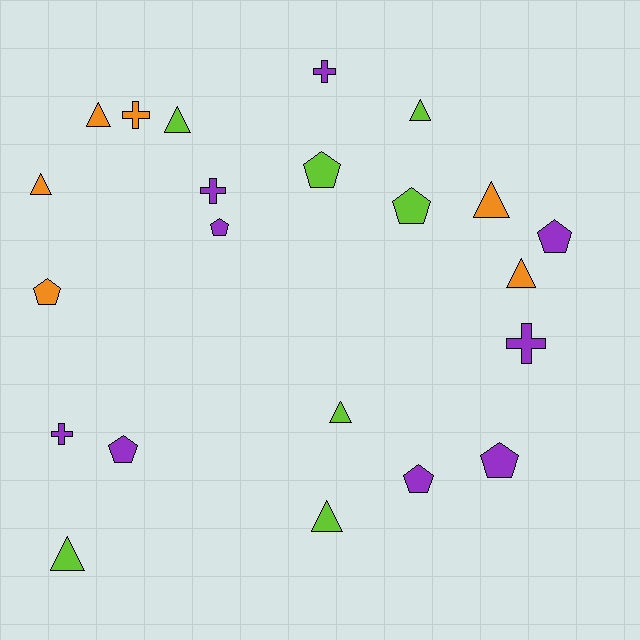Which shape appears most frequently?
Triangle, with 9 objects.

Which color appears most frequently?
Purple, with 9 objects.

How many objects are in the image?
There are 22 objects.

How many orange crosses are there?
There is 1 orange cross.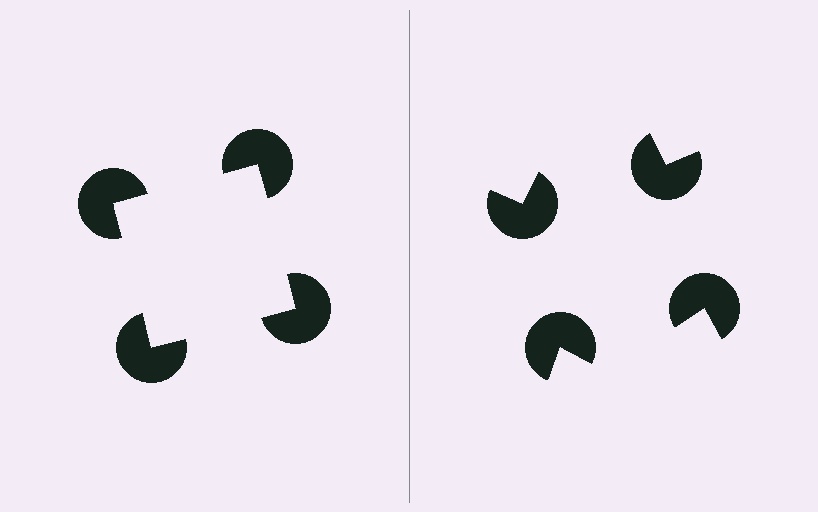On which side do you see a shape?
An illusory square appears on the left side. On the right side the wedge cuts are rotated, so no coherent shape forms.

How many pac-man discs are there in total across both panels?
8 — 4 on each side.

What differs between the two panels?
The pac-man discs are positioned identically on both sides; only the wedge orientations differ. On the left they align to a square; on the right they are misaligned.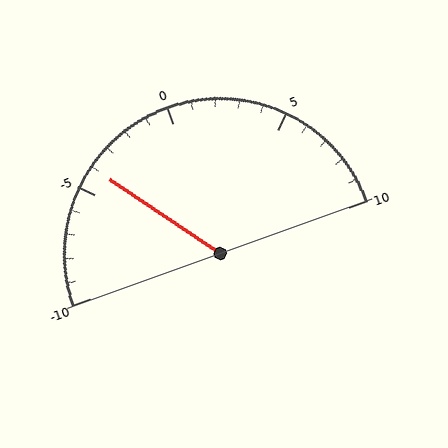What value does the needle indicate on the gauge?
The needle indicates approximately -4.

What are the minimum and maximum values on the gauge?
The gauge ranges from -10 to 10.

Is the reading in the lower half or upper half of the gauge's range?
The reading is in the lower half of the range (-10 to 10).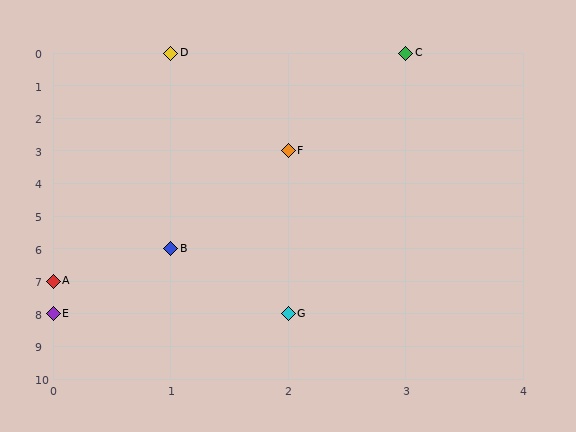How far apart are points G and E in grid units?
Points G and E are 2 columns apart.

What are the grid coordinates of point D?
Point D is at grid coordinates (1, 0).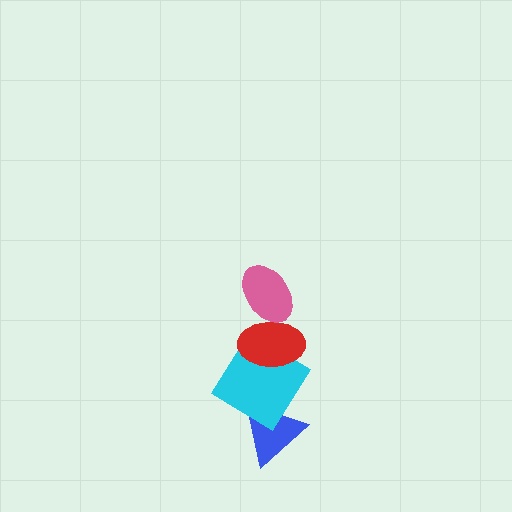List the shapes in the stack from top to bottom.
From top to bottom: the pink ellipse, the red ellipse, the cyan diamond, the blue triangle.